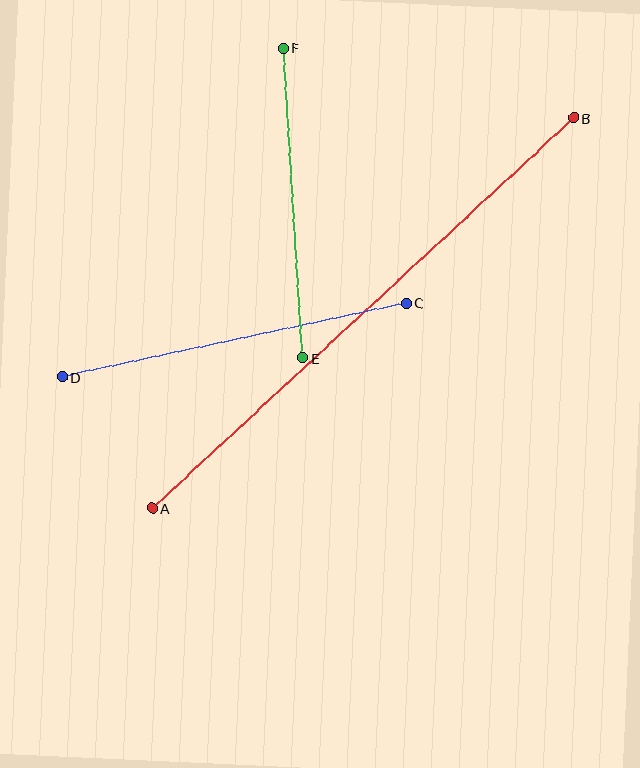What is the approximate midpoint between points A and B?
The midpoint is at approximately (363, 313) pixels.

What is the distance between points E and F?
The distance is approximately 310 pixels.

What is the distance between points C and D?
The distance is approximately 351 pixels.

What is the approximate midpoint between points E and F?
The midpoint is at approximately (293, 203) pixels.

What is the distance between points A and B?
The distance is approximately 574 pixels.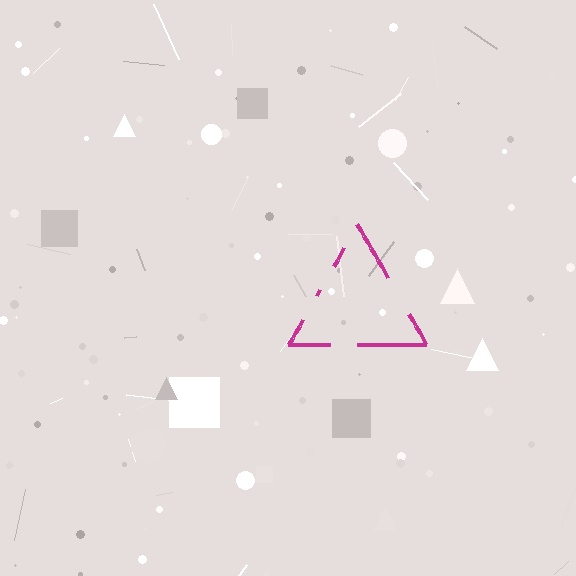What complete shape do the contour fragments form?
The contour fragments form a triangle.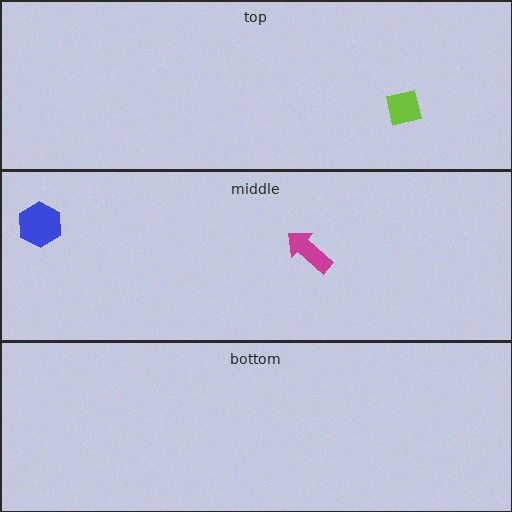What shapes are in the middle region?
The blue hexagon, the magenta arrow.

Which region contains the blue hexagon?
The middle region.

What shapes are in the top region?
The lime square.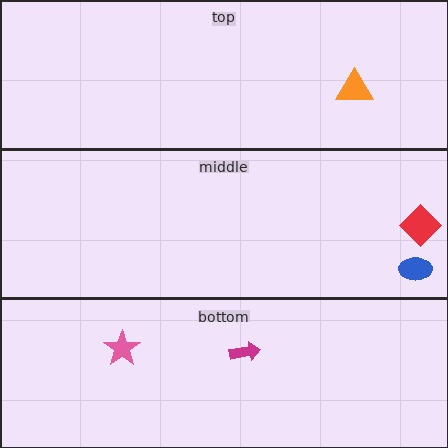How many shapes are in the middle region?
2.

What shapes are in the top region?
The orange triangle.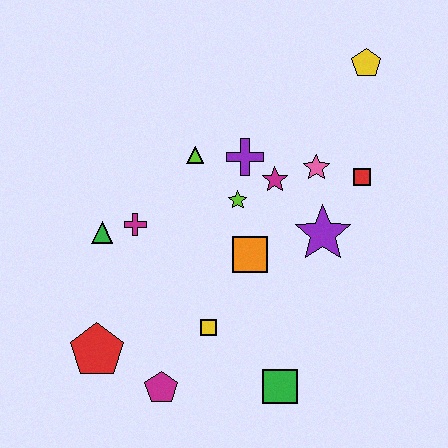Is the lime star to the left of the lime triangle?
No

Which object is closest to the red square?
The pink star is closest to the red square.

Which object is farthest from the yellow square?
The yellow pentagon is farthest from the yellow square.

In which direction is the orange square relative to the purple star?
The orange square is to the left of the purple star.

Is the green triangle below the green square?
No